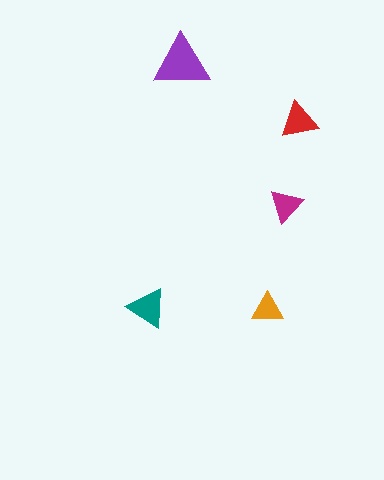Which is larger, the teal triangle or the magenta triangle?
The teal one.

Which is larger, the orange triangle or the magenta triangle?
The magenta one.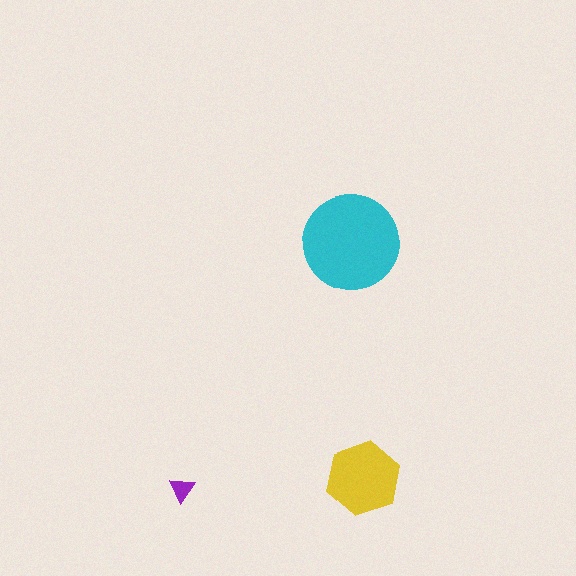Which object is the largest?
The cyan circle.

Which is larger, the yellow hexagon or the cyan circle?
The cyan circle.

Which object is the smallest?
The purple triangle.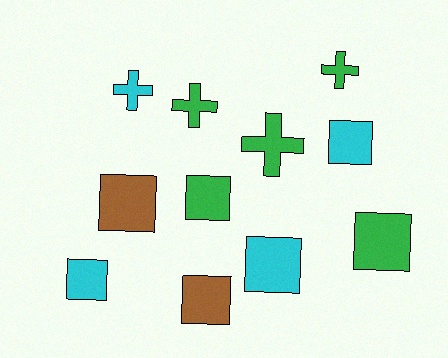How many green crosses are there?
There are 3 green crosses.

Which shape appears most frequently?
Square, with 7 objects.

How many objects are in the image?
There are 11 objects.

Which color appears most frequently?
Green, with 5 objects.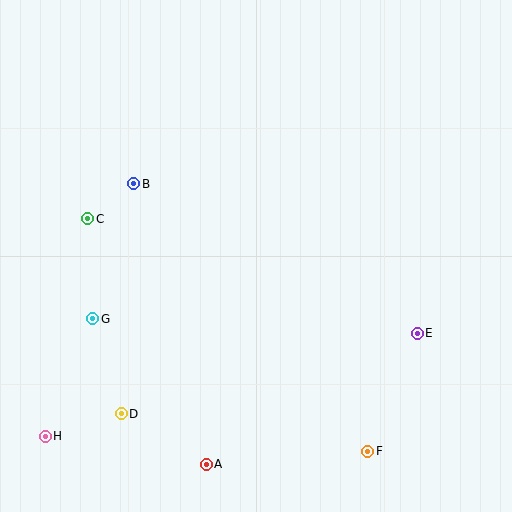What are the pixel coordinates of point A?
Point A is at (206, 464).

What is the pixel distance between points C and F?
The distance between C and F is 364 pixels.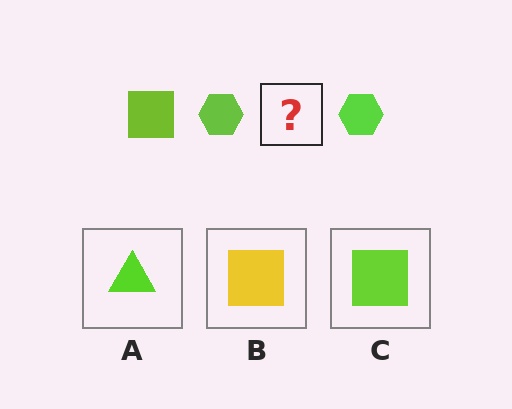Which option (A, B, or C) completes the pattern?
C.